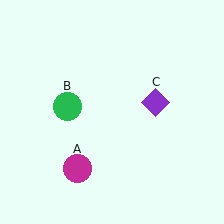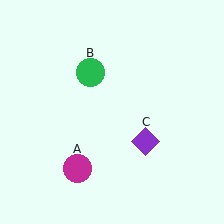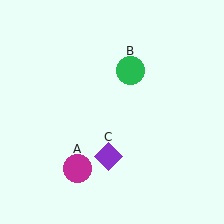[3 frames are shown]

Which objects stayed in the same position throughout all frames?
Magenta circle (object A) remained stationary.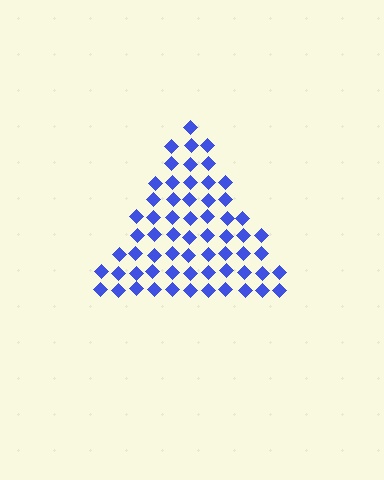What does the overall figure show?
The overall figure shows a triangle.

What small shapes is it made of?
It is made of small diamonds.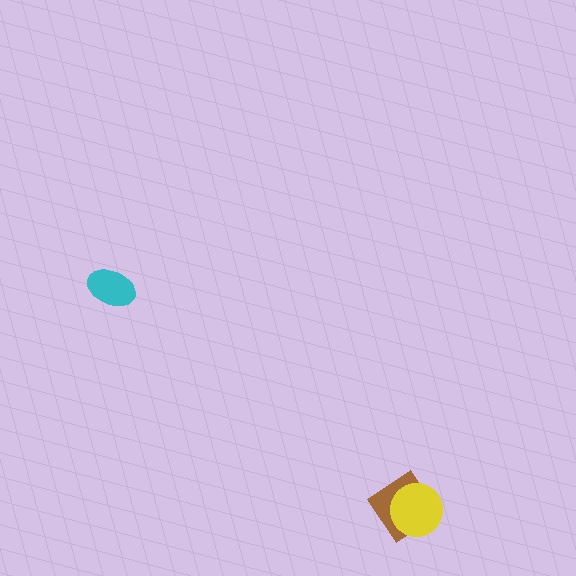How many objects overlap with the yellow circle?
1 object overlaps with the yellow circle.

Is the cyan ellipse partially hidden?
No, no other shape covers it.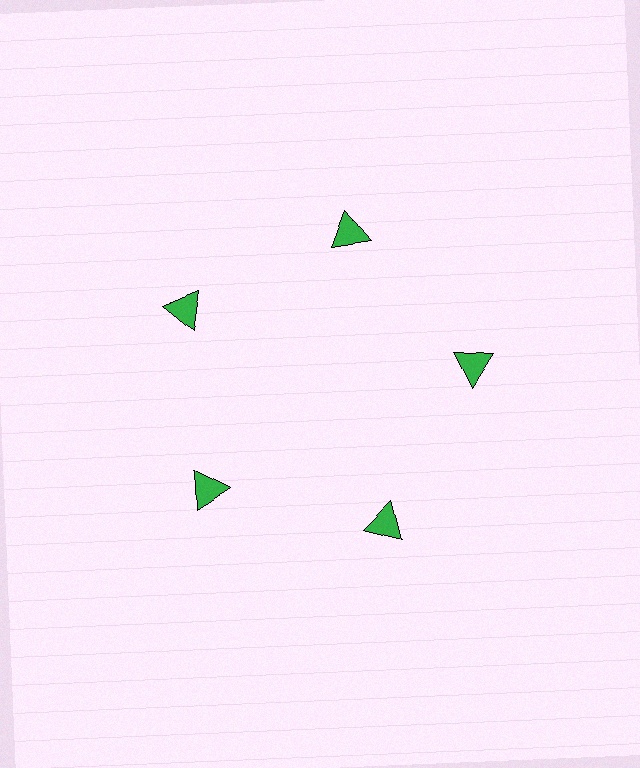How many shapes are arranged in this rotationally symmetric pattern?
There are 5 shapes, arranged in 5 groups of 1.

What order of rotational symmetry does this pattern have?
This pattern has 5-fold rotational symmetry.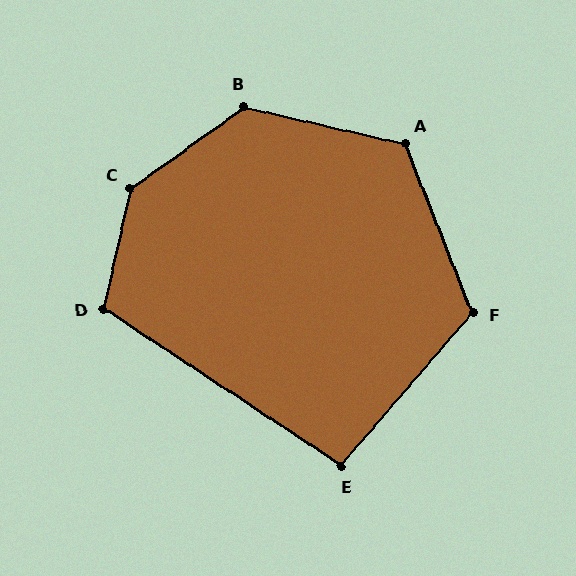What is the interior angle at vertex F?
Approximately 118 degrees (obtuse).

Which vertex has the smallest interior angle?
E, at approximately 97 degrees.